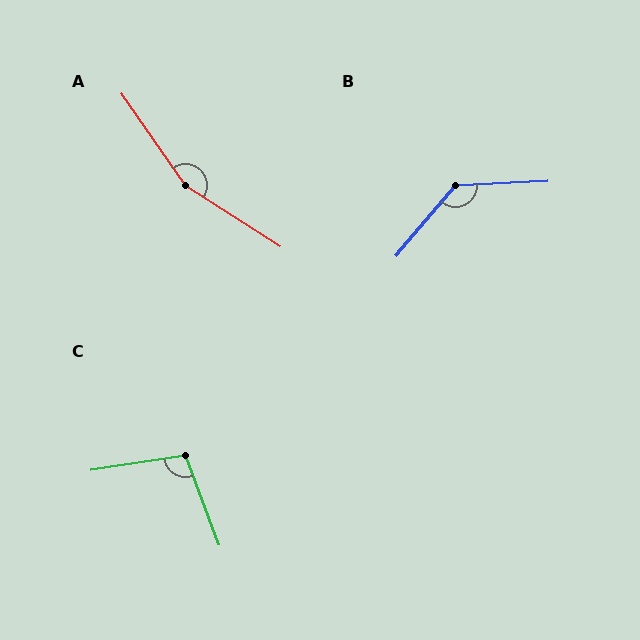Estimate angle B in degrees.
Approximately 133 degrees.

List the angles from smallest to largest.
C (101°), B (133°), A (157°).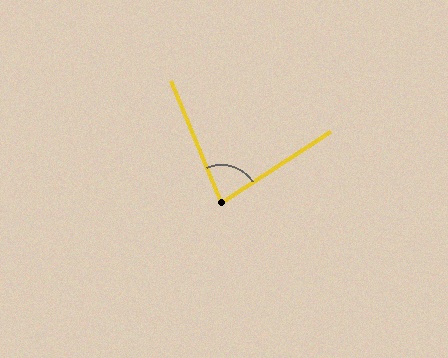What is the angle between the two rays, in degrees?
Approximately 79 degrees.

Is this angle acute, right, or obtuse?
It is acute.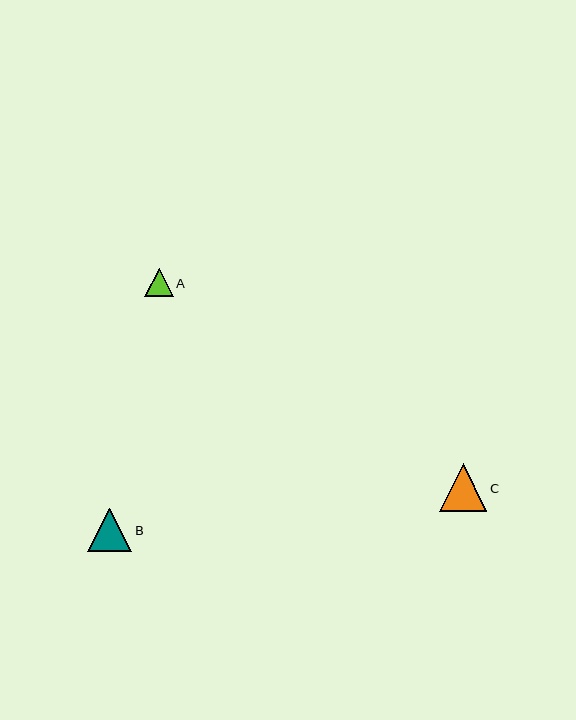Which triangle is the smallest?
Triangle A is the smallest with a size of approximately 29 pixels.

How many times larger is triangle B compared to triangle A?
Triangle B is approximately 1.5 times the size of triangle A.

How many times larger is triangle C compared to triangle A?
Triangle C is approximately 1.7 times the size of triangle A.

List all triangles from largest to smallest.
From largest to smallest: C, B, A.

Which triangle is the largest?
Triangle C is the largest with a size of approximately 48 pixels.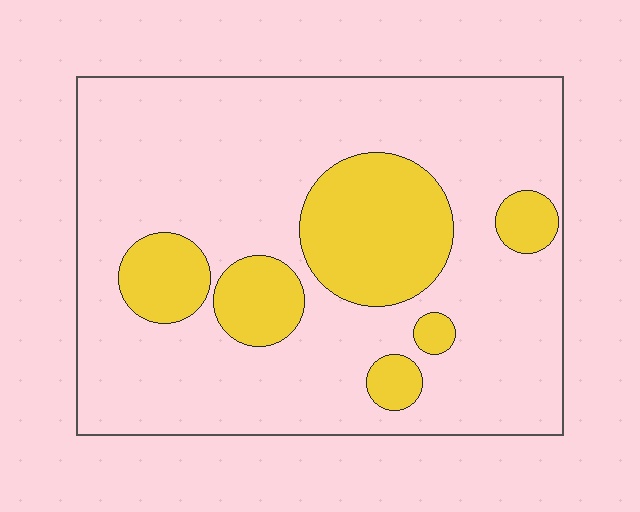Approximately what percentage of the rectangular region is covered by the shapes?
Approximately 20%.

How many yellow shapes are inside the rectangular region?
6.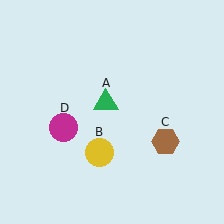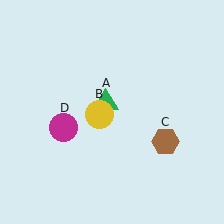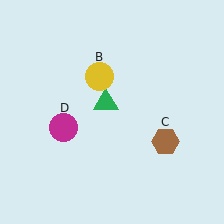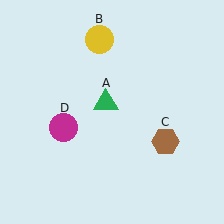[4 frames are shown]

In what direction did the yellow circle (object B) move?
The yellow circle (object B) moved up.